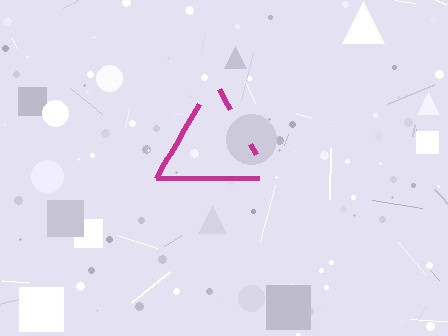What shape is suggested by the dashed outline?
The dashed outline suggests a triangle.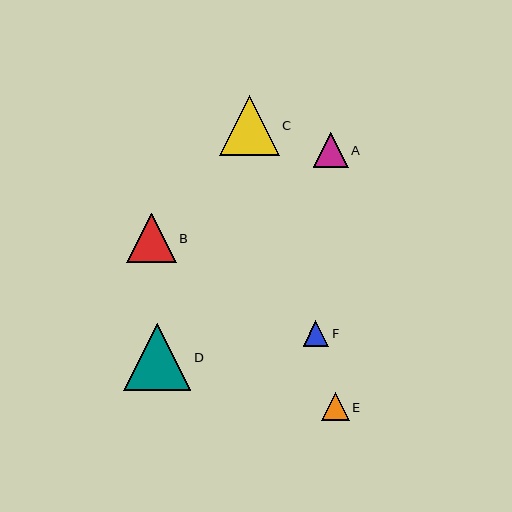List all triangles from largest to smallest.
From largest to smallest: D, C, B, A, E, F.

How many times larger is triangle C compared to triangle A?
Triangle C is approximately 1.7 times the size of triangle A.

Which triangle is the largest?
Triangle D is the largest with a size of approximately 67 pixels.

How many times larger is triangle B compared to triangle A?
Triangle B is approximately 1.4 times the size of triangle A.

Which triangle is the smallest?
Triangle F is the smallest with a size of approximately 25 pixels.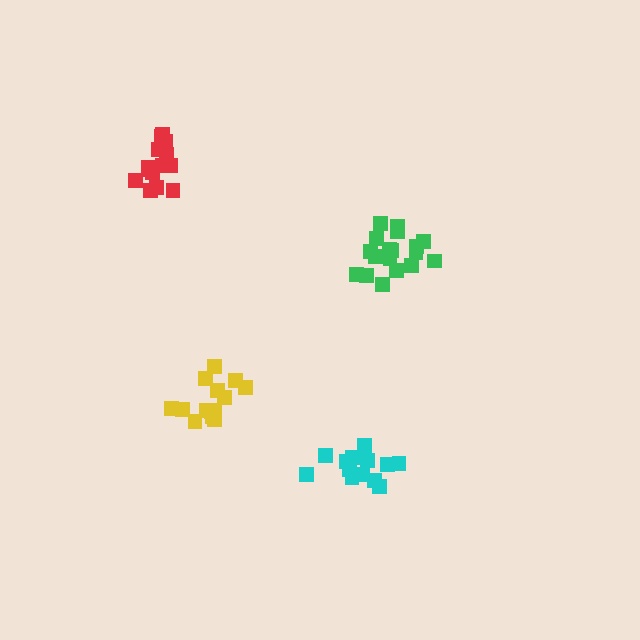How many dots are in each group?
Group 1: 14 dots, Group 2: 18 dots, Group 3: 14 dots, Group 4: 15 dots (61 total).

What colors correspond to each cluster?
The clusters are colored: yellow, green, cyan, red.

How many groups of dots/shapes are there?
There are 4 groups.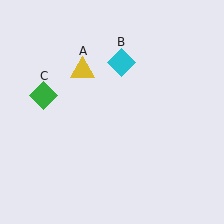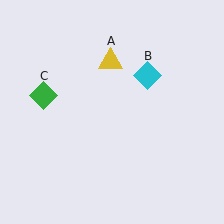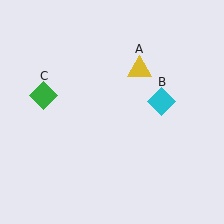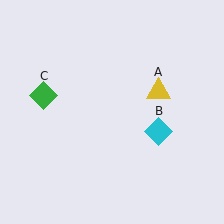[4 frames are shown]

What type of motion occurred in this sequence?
The yellow triangle (object A), cyan diamond (object B) rotated clockwise around the center of the scene.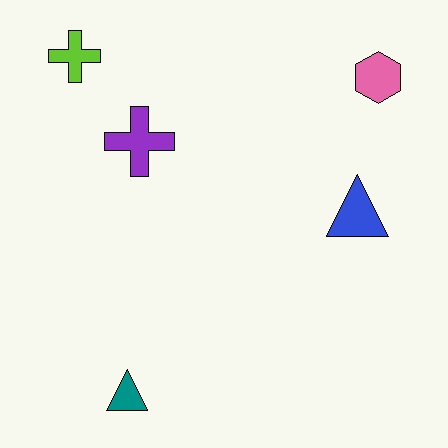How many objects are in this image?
There are 5 objects.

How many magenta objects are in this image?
There are no magenta objects.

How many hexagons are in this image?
There is 1 hexagon.